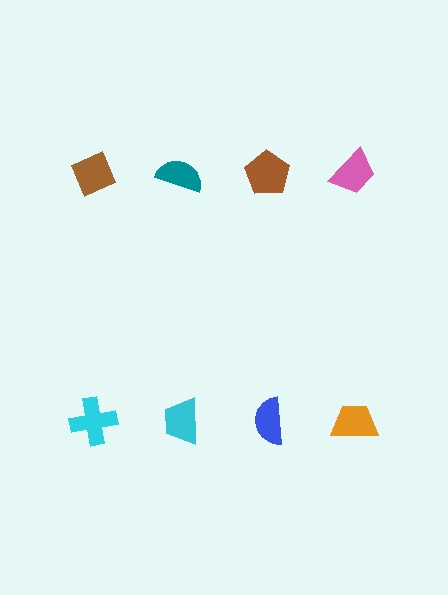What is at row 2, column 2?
A cyan trapezoid.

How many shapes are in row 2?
4 shapes.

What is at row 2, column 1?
A cyan cross.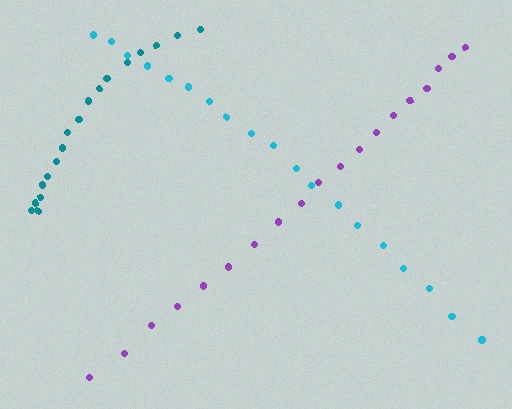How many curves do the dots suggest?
There are 3 distinct paths.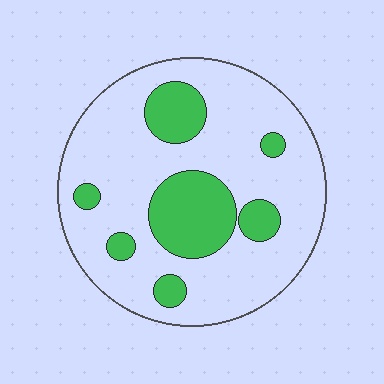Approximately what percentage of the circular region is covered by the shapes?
Approximately 25%.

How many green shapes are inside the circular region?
7.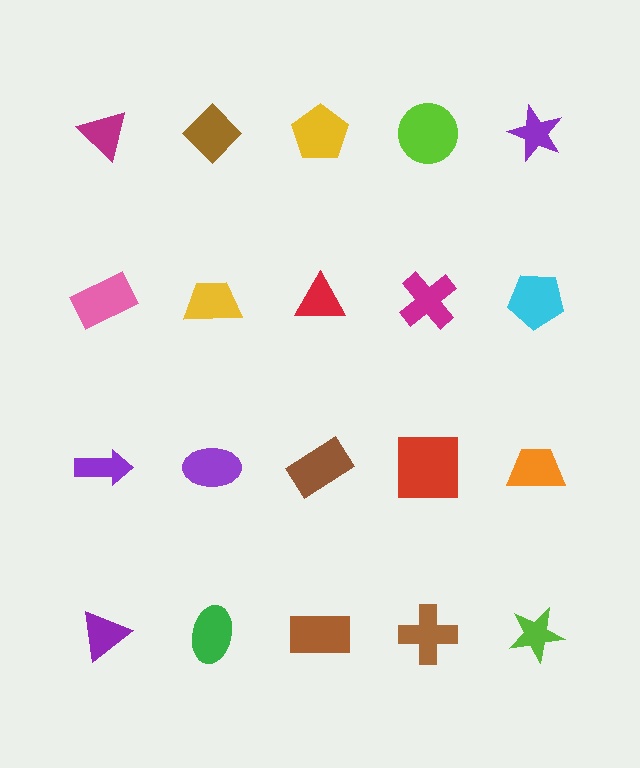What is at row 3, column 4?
A red square.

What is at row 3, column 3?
A brown rectangle.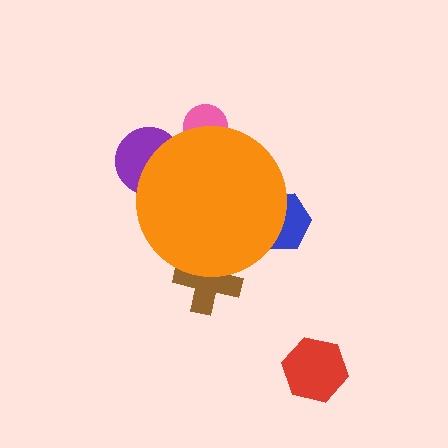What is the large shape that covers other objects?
An orange circle.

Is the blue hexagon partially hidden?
Yes, the blue hexagon is partially hidden behind the orange circle.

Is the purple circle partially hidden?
Yes, the purple circle is partially hidden behind the orange circle.